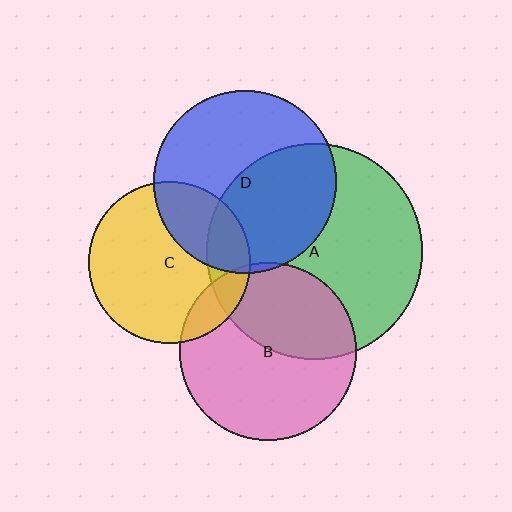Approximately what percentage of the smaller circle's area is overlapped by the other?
Approximately 40%.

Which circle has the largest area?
Circle A (green).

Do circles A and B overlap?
Yes.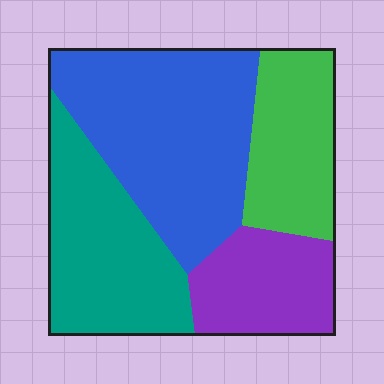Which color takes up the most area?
Blue, at roughly 35%.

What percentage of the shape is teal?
Teal takes up about one quarter (1/4) of the shape.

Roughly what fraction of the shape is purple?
Purple covers about 15% of the shape.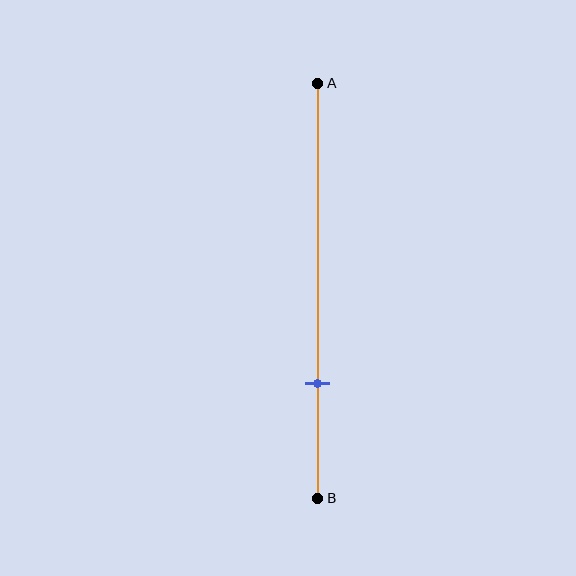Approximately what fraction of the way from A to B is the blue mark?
The blue mark is approximately 70% of the way from A to B.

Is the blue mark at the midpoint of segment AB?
No, the mark is at about 70% from A, not at the 50% midpoint.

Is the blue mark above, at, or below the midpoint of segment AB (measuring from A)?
The blue mark is below the midpoint of segment AB.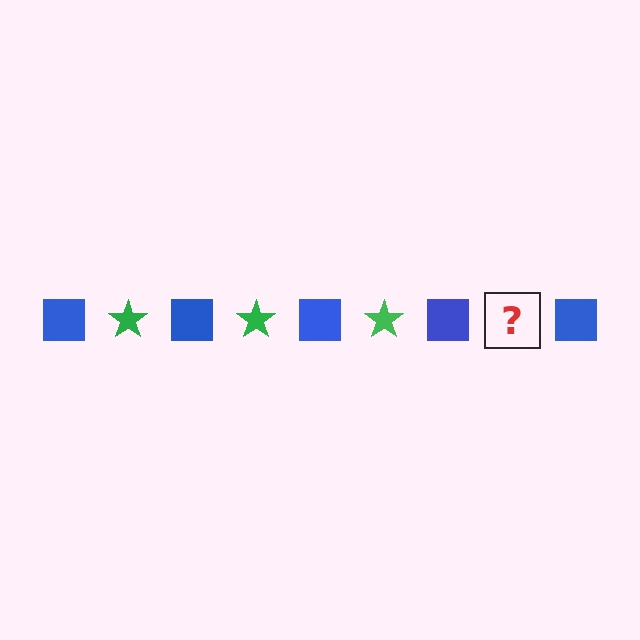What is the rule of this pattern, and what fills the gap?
The rule is that the pattern alternates between blue square and green star. The gap should be filled with a green star.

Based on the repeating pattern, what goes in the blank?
The blank should be a green star.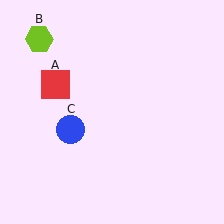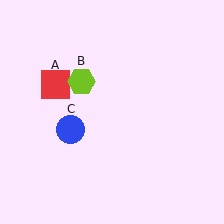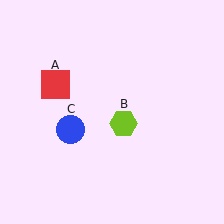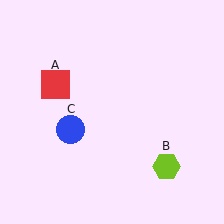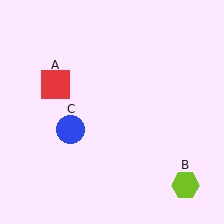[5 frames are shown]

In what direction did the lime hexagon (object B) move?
The lime hexagon (object B) moved down and to the right.